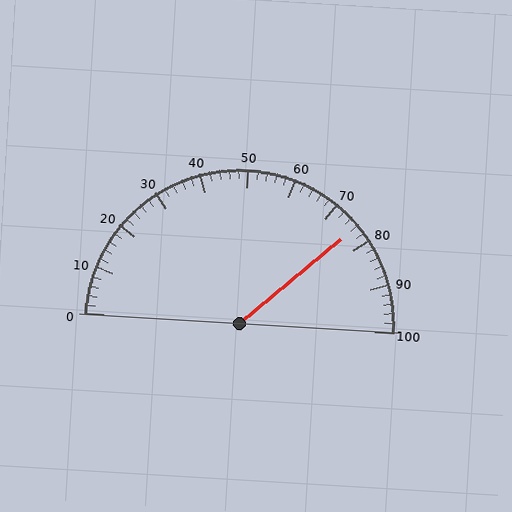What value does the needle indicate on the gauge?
The needle indicates approximately 76.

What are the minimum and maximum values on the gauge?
The gauge ranges from 0 to 100.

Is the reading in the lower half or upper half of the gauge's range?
The reading is in the upper half of the range (0 to 100).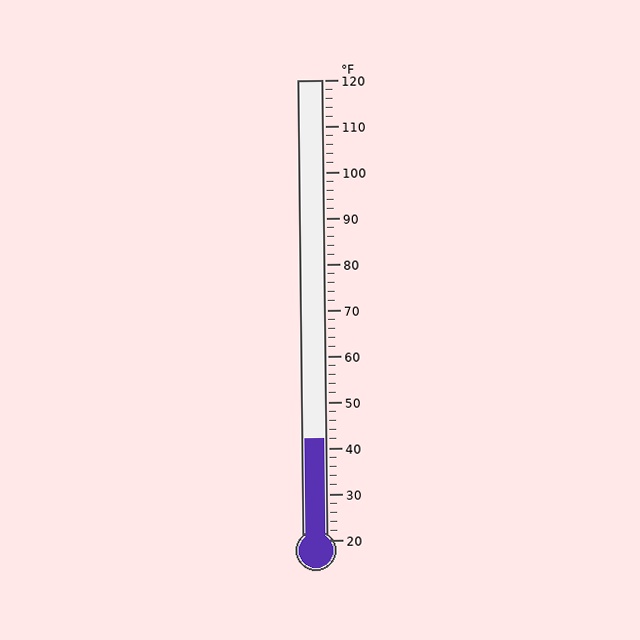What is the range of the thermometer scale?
The thermometer scale ranges from 20°F to 120°F.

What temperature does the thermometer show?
The thermometer shows approximately 42°F.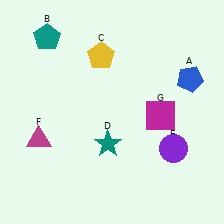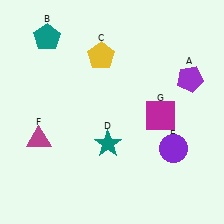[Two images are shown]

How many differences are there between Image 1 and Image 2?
There is 1 difference between the two images.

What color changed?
The pentagon (A) changed from blue in Image 1 to purple in Image 2.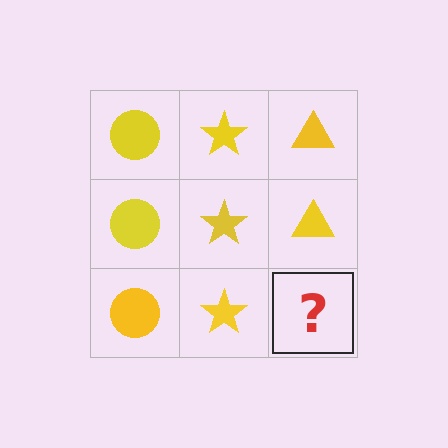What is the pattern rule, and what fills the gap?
The rule is that each column has a consistent shape. The gap should be filled with a yellow triangle.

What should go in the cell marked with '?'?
The missing cell should contain a yellow triangle.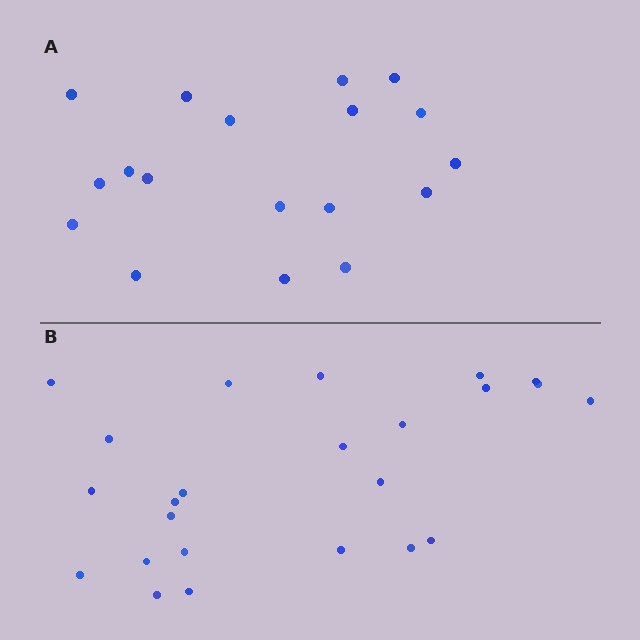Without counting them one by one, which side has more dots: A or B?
Region B (the bottom region) has more dots.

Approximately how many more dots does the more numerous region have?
Region B has about 6 more dots than region A.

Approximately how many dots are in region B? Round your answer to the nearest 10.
About 20 dots. (The exact count is 24, which rounds to 20.)